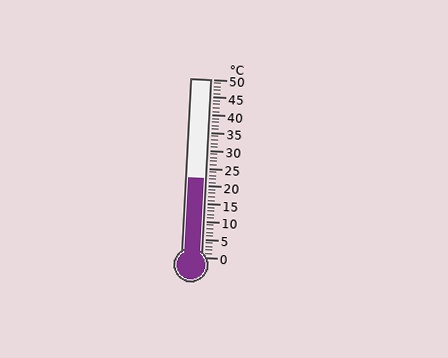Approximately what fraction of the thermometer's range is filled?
The thermometer is filled to approximately 45% of its range.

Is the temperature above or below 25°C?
The temperature is below 25°C.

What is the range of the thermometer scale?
The thermometer scale ranges from 0°C to 50°C.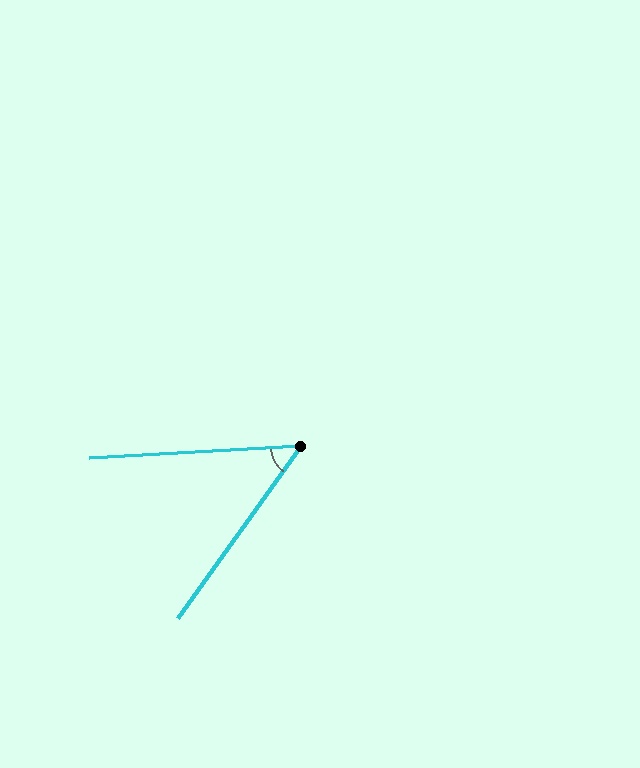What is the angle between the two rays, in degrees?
Approximately 51 degrees.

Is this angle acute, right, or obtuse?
It is acute.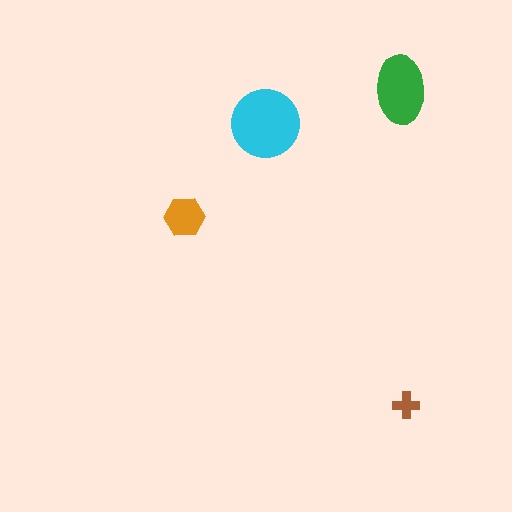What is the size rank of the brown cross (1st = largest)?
4th.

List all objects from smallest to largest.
The brown cross, the orange hexagon, the green ellipse, the cyan circle.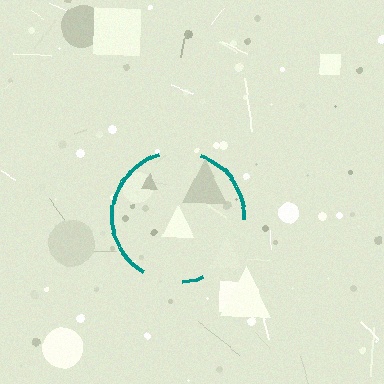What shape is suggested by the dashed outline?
The dashed outline suggests a circle.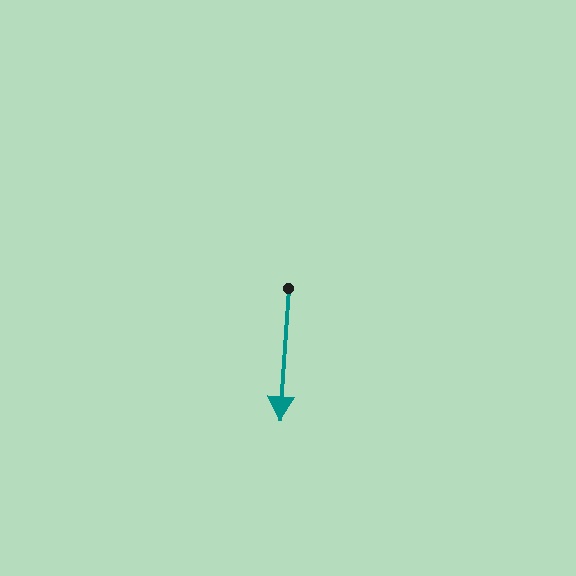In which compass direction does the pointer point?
South.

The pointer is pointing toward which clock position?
Roughly 6 o'clock.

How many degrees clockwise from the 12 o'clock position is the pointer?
Approximately 184 degrees.